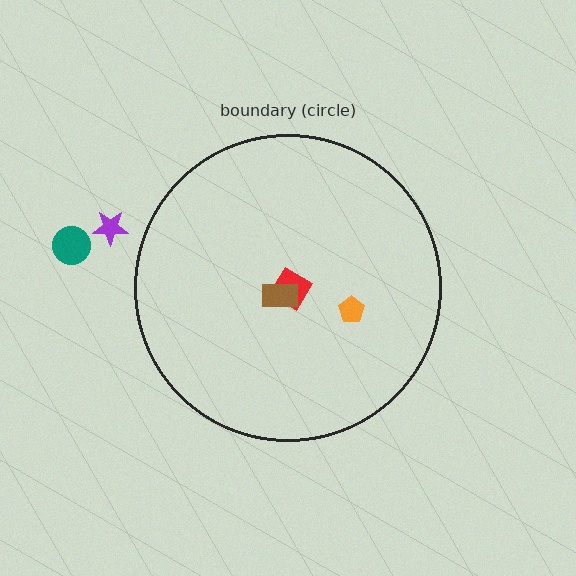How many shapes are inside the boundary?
3 inside, 2 outside.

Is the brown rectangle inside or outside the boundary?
Inside.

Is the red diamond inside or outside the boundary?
Inside.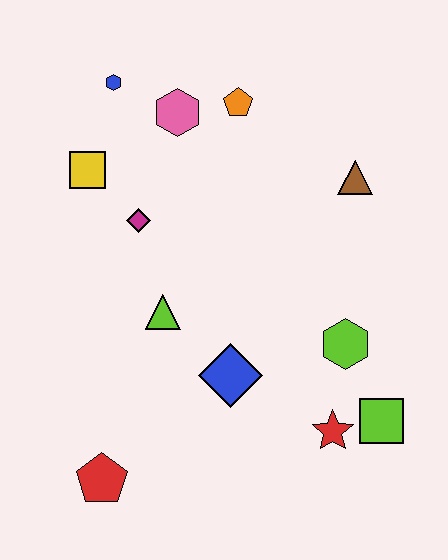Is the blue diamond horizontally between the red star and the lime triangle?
Yes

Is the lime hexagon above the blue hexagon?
No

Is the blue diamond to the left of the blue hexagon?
No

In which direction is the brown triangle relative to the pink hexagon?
The brown triangle is to the right of the pink hexagon.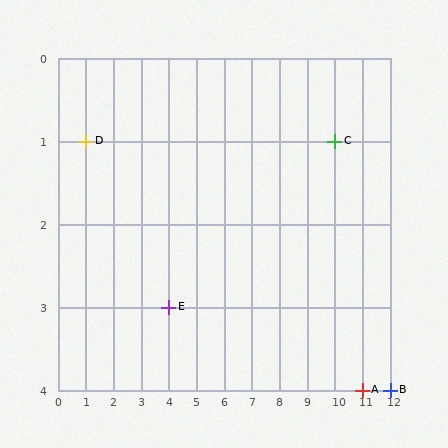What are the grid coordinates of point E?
Point E is at grid coordinates (4, 3).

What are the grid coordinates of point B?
Point B is at grid coordinates (12, 4).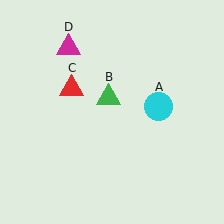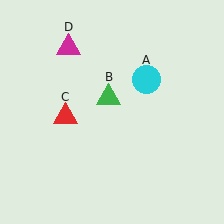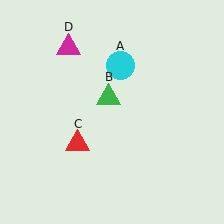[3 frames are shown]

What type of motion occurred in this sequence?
The cyan circle (object A), red triangle (object C) rotated counterclockwise around the center of the scene.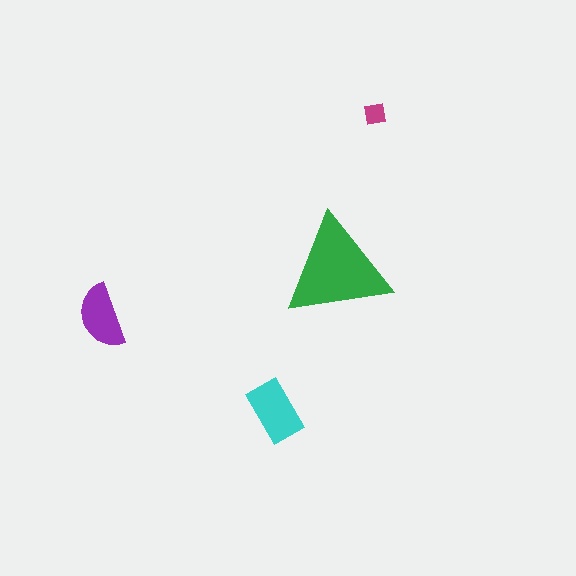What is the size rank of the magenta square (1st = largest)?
4th.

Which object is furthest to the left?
The purple semicircle is leftmost.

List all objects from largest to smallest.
The green triangle, the cyan rectangle, the purple semicircle, the magenta square.